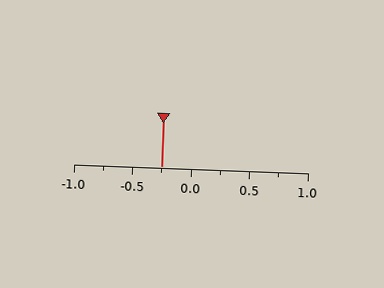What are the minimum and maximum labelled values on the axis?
The axis runs from -1.0 to 1.0.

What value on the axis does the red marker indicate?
The marker indicates approximately -0.25.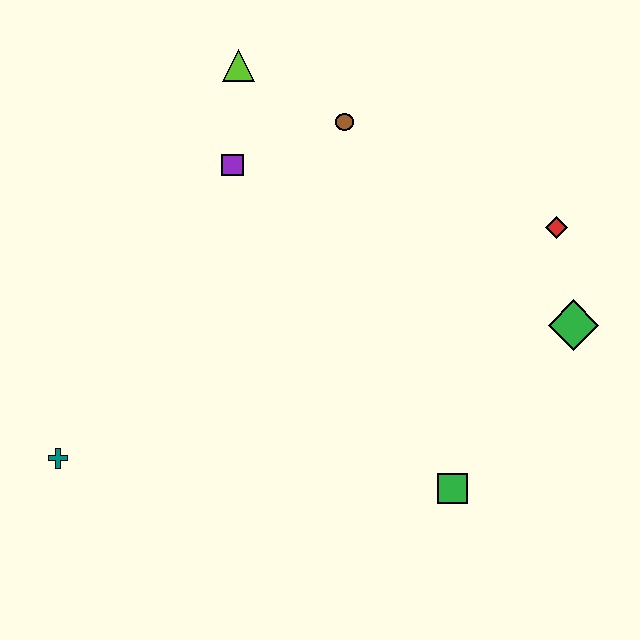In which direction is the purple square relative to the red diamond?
The purple square is to the left of the red diamond.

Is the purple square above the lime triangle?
No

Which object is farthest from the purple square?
The green square is farthest from the purple square.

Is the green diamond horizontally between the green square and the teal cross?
No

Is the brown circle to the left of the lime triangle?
No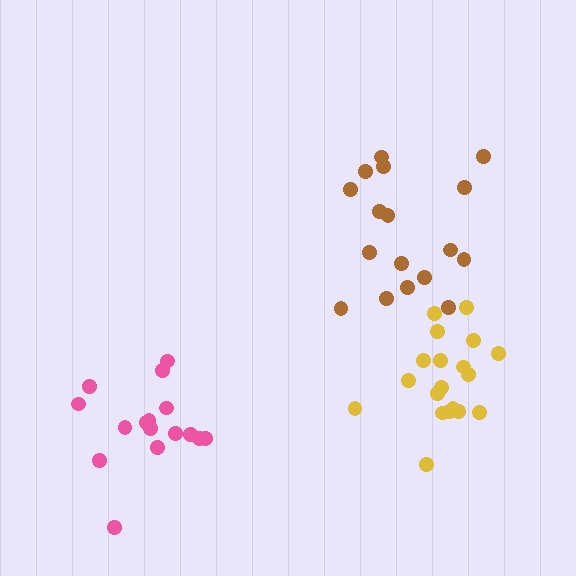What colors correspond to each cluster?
The clusters are colored: brown, pink, yellow.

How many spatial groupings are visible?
There are 3 spatial groupings.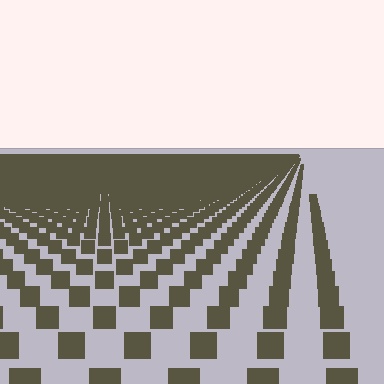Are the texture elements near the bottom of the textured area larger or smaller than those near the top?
Larger. Near the bottom, elements are closer to the viewer and appear at a bigger on-screen size.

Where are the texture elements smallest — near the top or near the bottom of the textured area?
Near the top.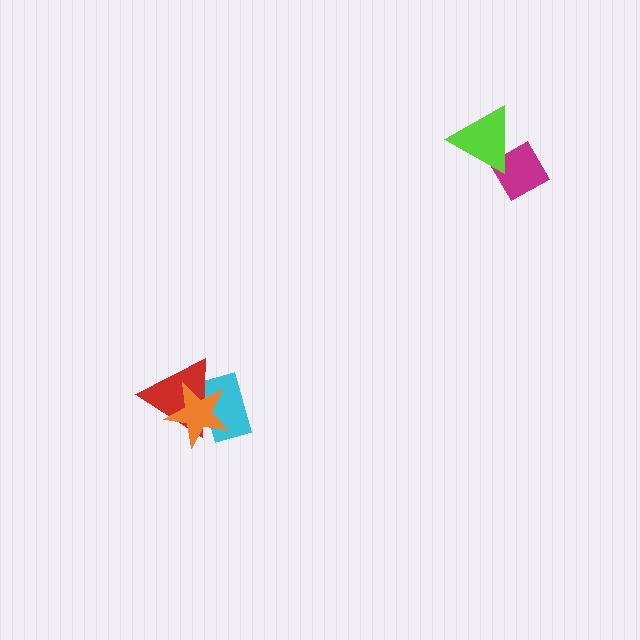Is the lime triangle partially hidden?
No, no other shape covers it.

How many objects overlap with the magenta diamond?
1 object overlaps with the magenta diamond.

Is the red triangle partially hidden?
Yes, it is partially covered by another shape.